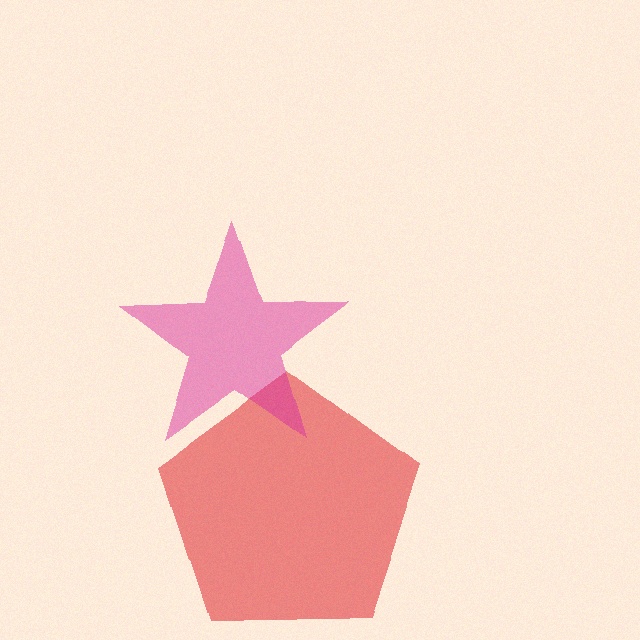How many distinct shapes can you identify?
There are 2 distinct shapes: a red pentagon, a magenta star.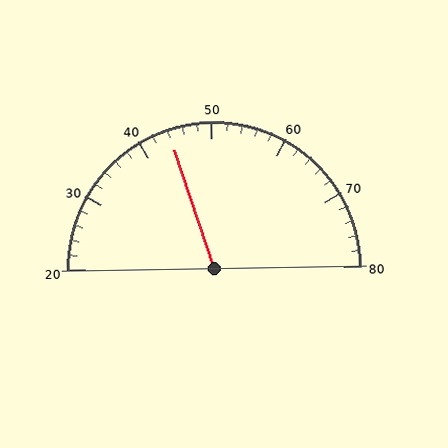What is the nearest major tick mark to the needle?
The nearest major tick mark is 40.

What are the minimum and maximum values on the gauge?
The gauge ranges from 20 to 80.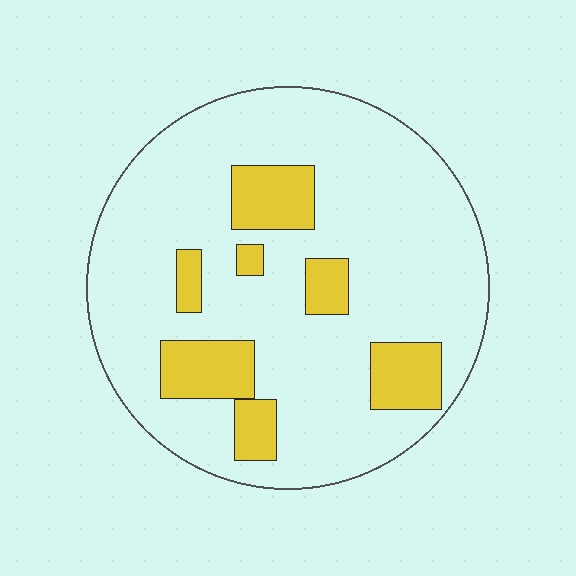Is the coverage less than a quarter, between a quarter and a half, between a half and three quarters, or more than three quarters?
Less than a quarter.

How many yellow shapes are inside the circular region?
7.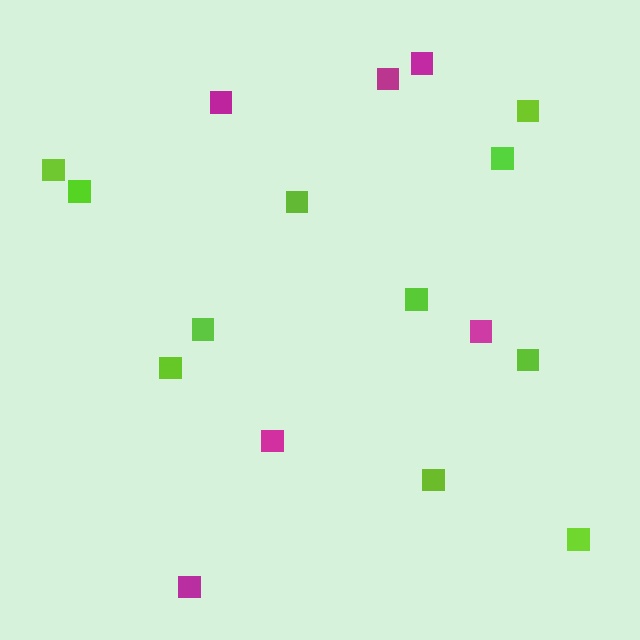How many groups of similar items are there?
There are 2 groups: one group of magenta squares (6) and one group of lime squares (11).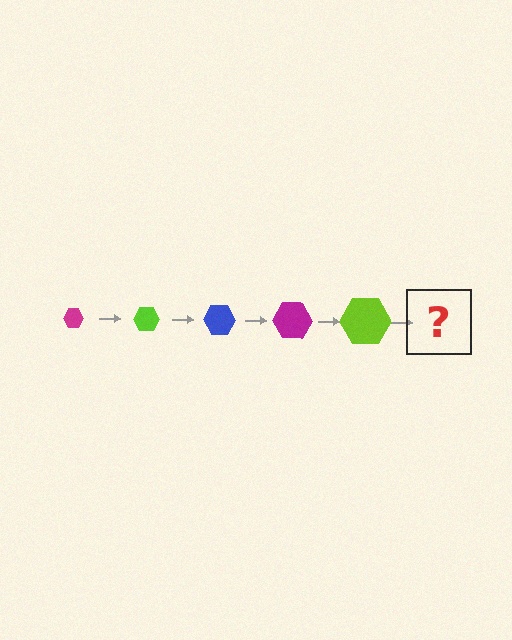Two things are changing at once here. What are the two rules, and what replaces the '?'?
The two rules are that the hexagon grows larger each step and the color cycles through magenta, lime, and blue. The '?' should be a blue hexagon, larger than the previous one.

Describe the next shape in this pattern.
It should be a blue hexagon, larger than the previous one.